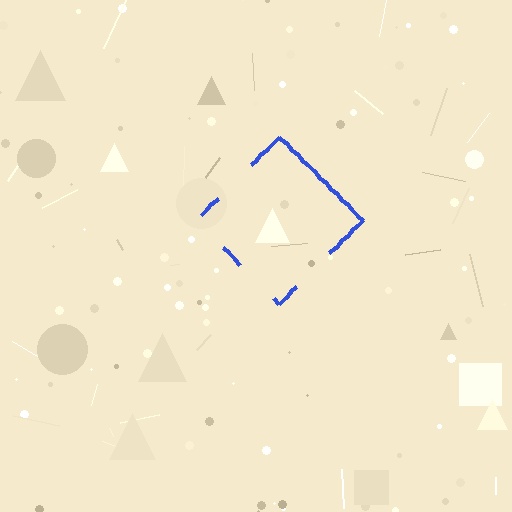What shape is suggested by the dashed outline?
The dashed outline suggests a diamond.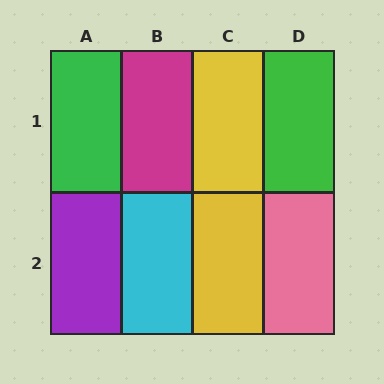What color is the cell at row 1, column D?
Green.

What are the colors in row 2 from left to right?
Purple, cyan, yellow, pink.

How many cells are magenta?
1 cell is magenta.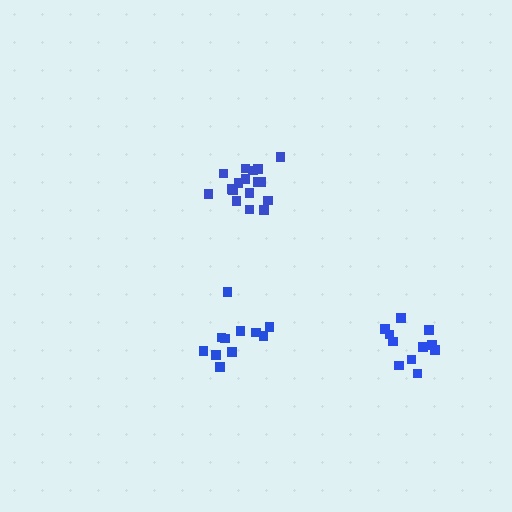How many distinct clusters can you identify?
There are 3 distinct clusters.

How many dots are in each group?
Group 1: 11 dots, Group 2: 17 dots, Group 3: 11 dots (39 total).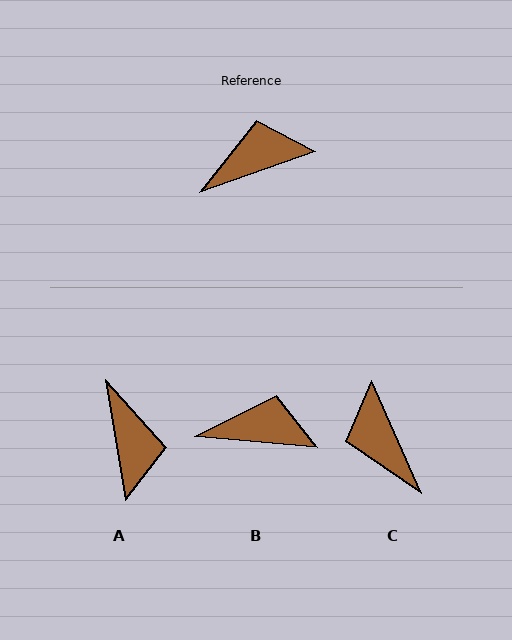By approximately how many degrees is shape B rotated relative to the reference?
Approximately 25 degrees clockwise.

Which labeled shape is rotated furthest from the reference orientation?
A, about 100 degrees away.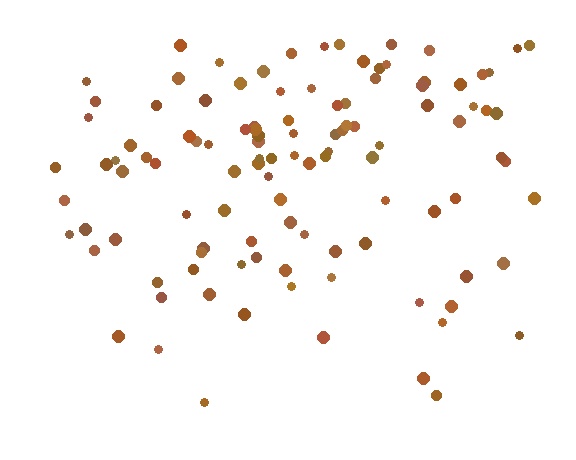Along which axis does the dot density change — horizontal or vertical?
Vertical.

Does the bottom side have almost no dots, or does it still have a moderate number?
Still a moderate number, just noticeably fewer than the top.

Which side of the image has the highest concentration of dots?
The top.